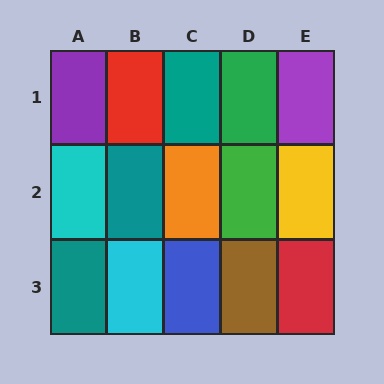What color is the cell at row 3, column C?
Blue.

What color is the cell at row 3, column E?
Red.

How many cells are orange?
1 cell is orange.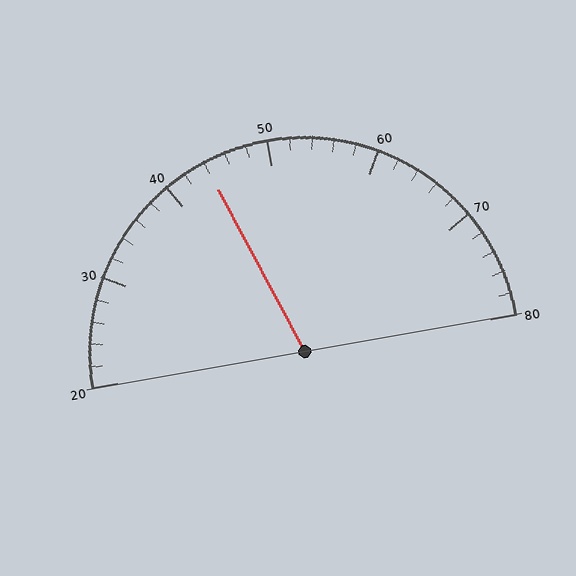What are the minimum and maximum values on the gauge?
The gauge ranges from 20 to 80.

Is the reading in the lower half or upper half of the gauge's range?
The reading is in the lower half of the range (20 to 80).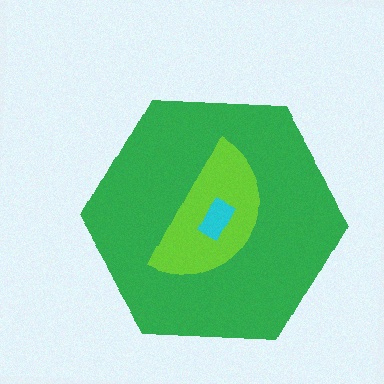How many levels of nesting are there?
3.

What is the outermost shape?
The green hexagon.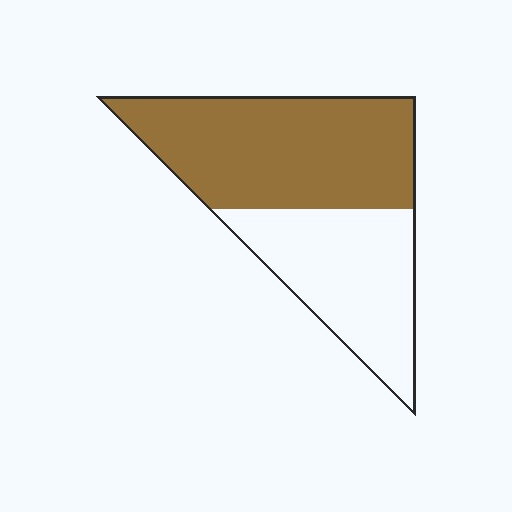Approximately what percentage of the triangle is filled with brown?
Approximately 60%.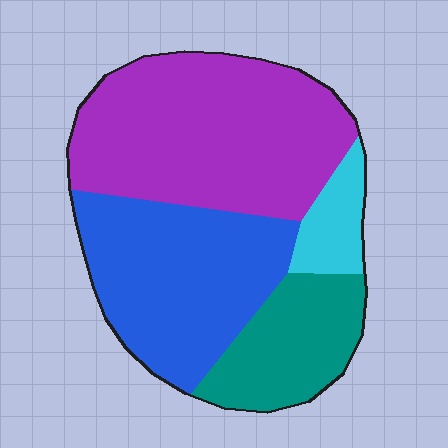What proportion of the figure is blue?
Blue takes up about one third (1/3) of the figure.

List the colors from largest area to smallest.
From largest to smallest: purple, blue, teal, cyan.